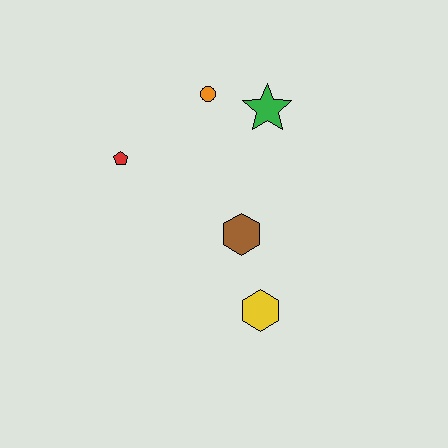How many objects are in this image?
There are 5 objects.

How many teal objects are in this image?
There are no teal objects.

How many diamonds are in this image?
There are no diamonds.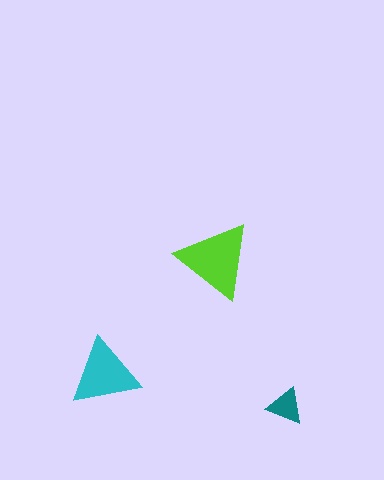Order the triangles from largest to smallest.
the lime one, the cyan one, the teal one.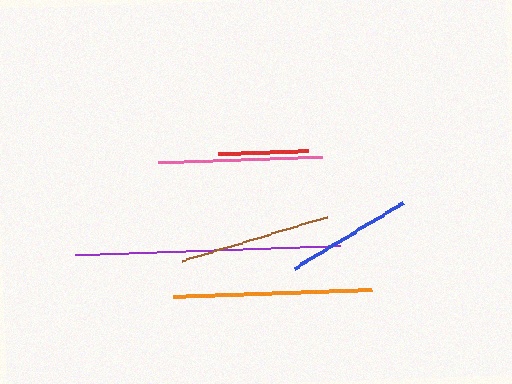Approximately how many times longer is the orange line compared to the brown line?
The orange line is approximately 1.3 times the length of the brown line.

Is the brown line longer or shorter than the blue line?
The brown line is longer than the blue line.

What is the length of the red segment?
The red segment is approximately 90 pixels long.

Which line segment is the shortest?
The red line is the shortest at approximately 90 pixels.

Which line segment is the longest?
The purple line is the longest at approximately 264 pixels.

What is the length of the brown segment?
The brown segment is approximately 151 pixels long.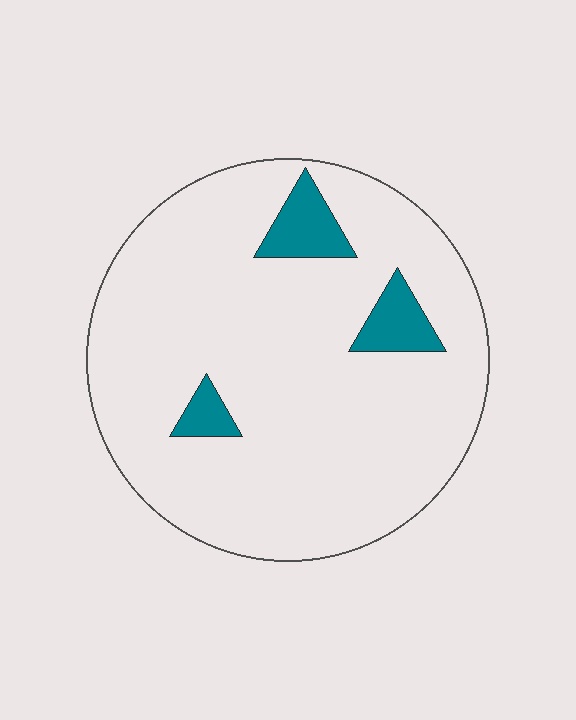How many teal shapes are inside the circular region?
3.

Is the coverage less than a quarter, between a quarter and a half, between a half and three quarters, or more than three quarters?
Less than a quarter.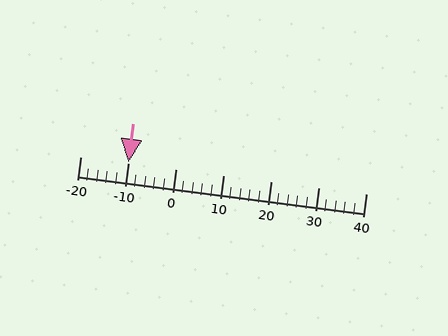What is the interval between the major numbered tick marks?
The major tick marks are spaced 10 units apart.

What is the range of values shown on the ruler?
The ruler shows values from -20 to 40.